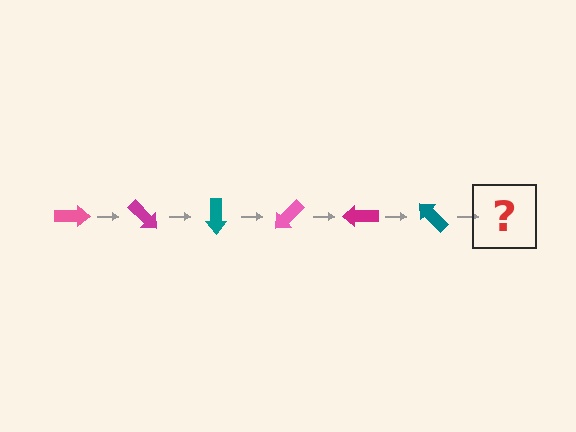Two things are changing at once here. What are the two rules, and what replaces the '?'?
The two rules are that it rotates 45 degrees each step and the color cycles through pink, magenta, and teal. The '?' should be a pink arrow, rotated 270 degrees from the start.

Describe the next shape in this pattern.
It should be a pink arrow, rotated 270 degrees from the start.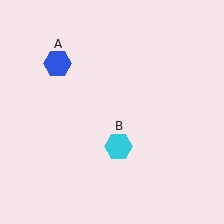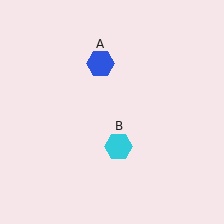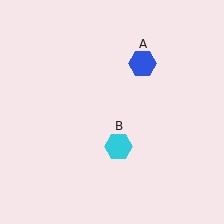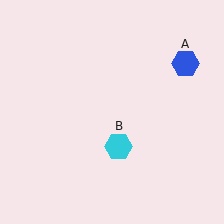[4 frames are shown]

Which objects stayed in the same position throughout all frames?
Cyan hexagon (object B) remained stationary.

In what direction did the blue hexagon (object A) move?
The blue hexagon (object A) moved right.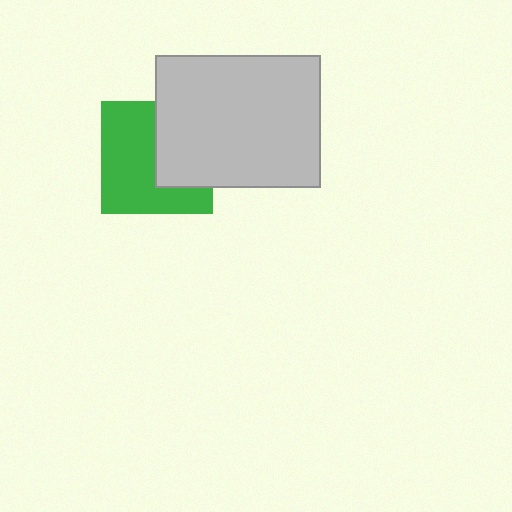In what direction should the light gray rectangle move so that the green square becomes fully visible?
The light gray rectangle should move right. That is the shortest direction to clear the overlap and leave the green square fully visible.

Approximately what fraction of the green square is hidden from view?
Roughly 40% of the green square is hidden behind the light gray rectangle.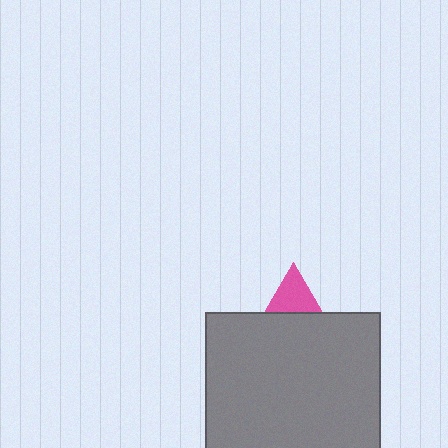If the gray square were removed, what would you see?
You would see the complete pink triangle.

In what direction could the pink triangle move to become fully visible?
The pink triangle could move up. That would shift it out from behind the gray square entirely.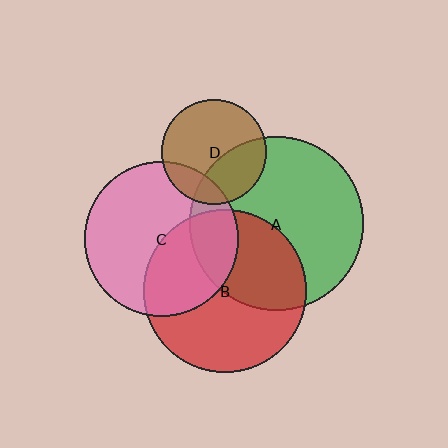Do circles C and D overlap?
Yes.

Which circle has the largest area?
Circle A (green).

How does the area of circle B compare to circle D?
Approximately 2.4 times.